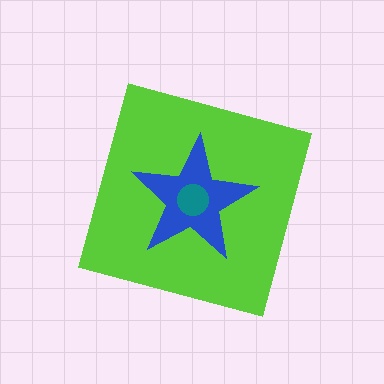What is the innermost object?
The teal circle.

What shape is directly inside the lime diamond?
The blue star.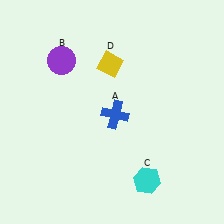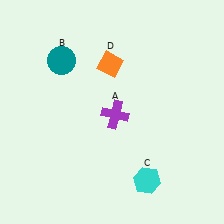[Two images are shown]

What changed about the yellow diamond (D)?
In Image 1, D is yellow. In Image 2, it changed to orange.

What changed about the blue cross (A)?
In Image 1, A is blue. In Image 2, it changed to purple.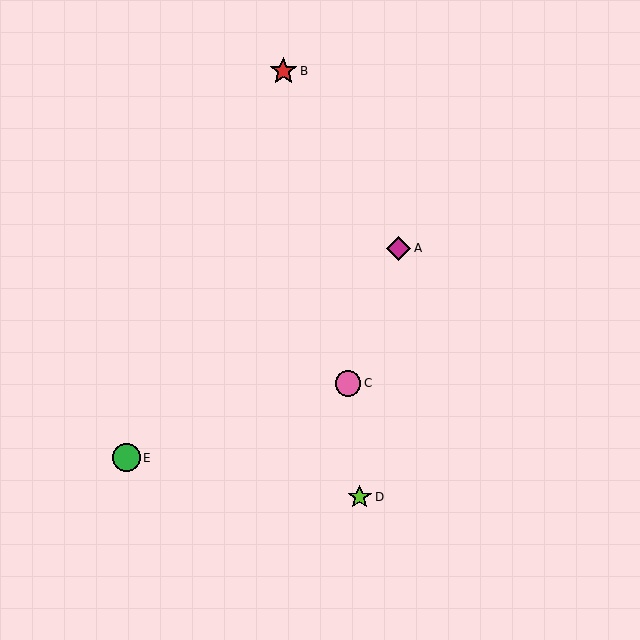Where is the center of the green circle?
The center of the green circle is at (126, 458).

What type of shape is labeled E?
Shape E is a green circle.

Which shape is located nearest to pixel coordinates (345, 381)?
The pink circle (labeled C) at (348, 383) is nearest to that location.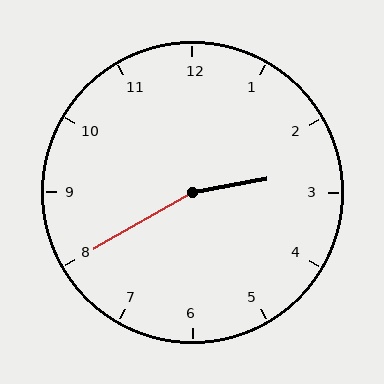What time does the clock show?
2:40.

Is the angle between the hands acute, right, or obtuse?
It is obtuse.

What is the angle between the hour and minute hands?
Approximately 160 degrees.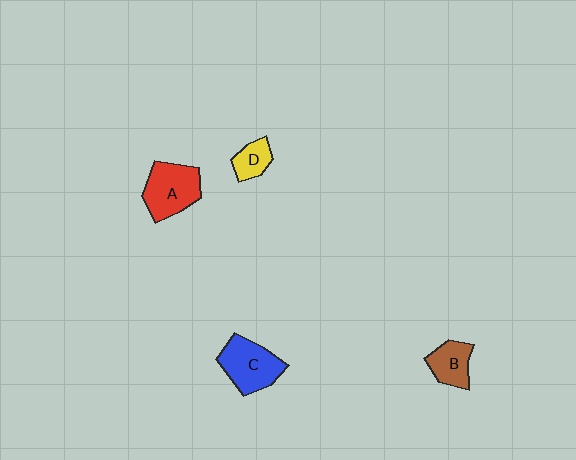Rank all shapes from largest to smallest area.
From largest to smallest: A (red), C (blue), B (brown), D (yellow).